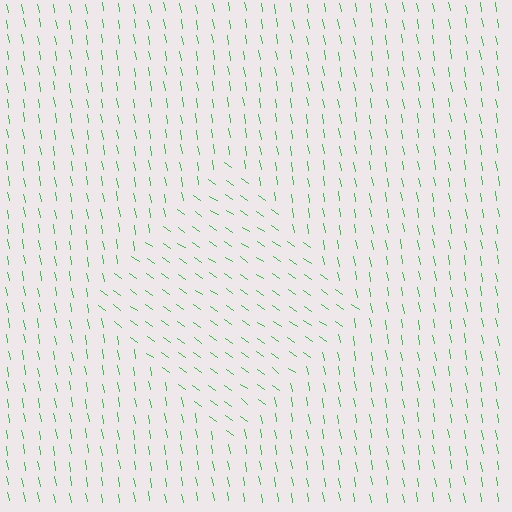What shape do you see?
I see a diamond.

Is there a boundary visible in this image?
Yes, there is a texture boundary formed by a change in line orientation.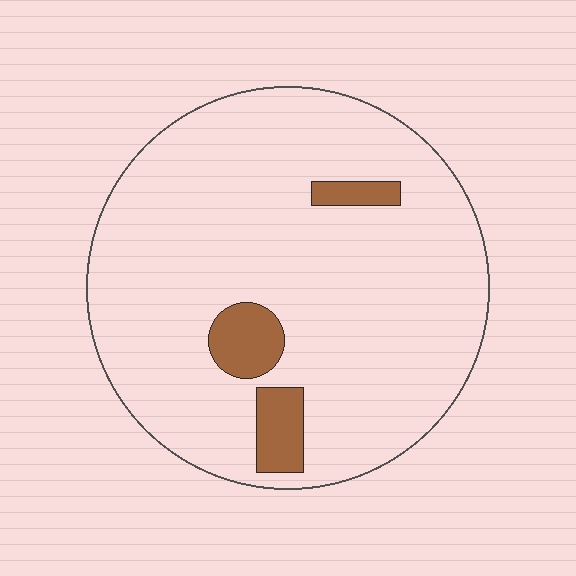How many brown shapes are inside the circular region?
3.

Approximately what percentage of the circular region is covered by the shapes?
Approximately 10%.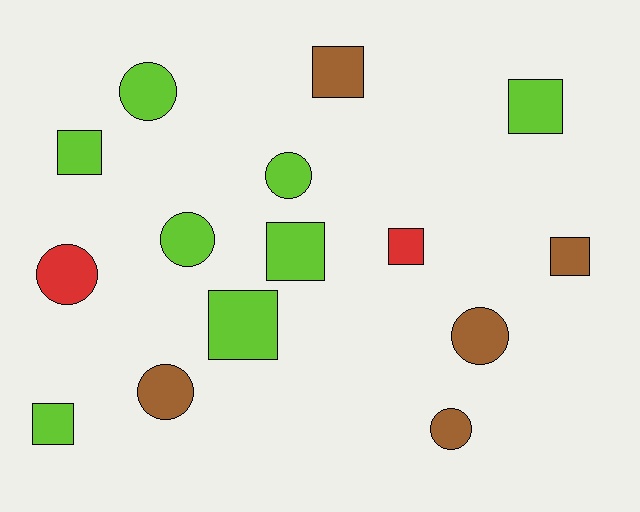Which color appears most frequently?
Lime, with 8 objects.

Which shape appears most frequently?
Square, with 8 objects.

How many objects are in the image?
There are 15 objects.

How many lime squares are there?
There are 5 lime squares.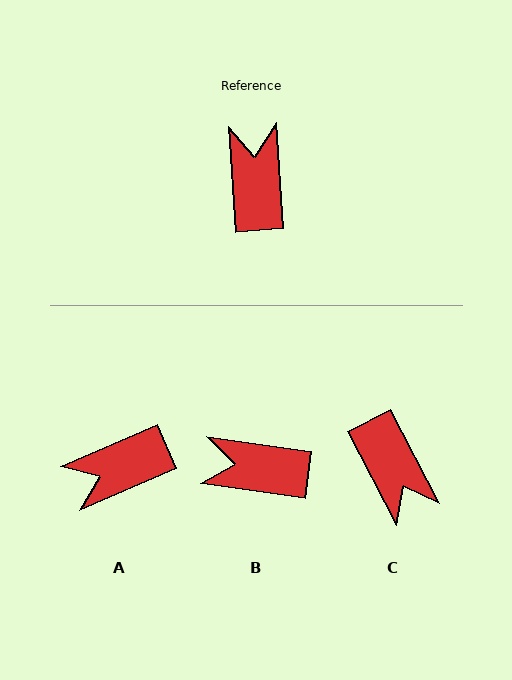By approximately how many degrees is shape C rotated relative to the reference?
Approximately 157 degrees clockwise.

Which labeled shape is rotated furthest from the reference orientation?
C, about 157 degrees away.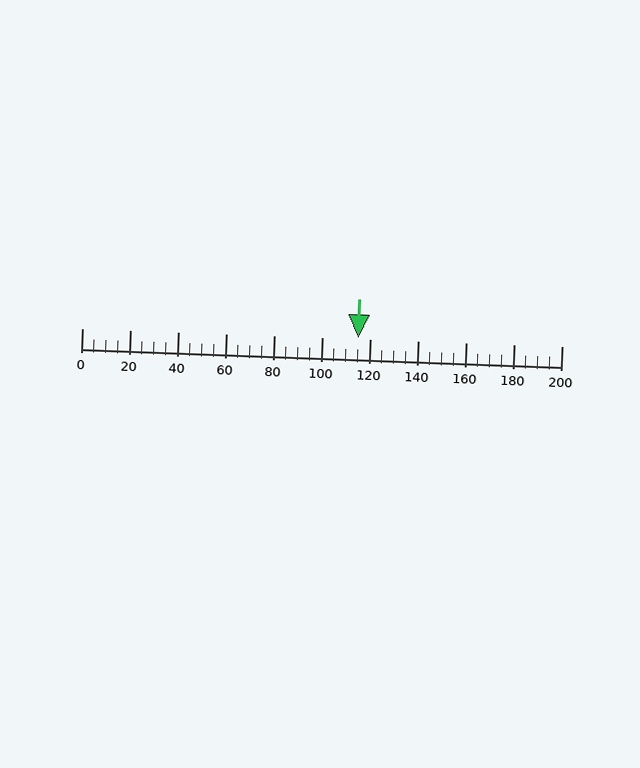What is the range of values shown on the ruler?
The ruler shows values from 0 to 200.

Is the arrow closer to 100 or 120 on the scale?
The arrow is closer to 120.